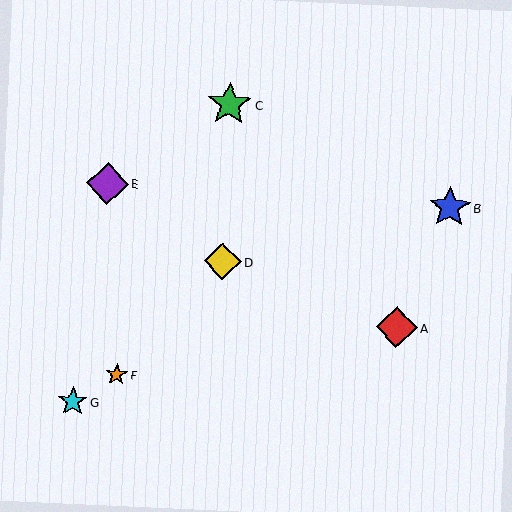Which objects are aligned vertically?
Objects C, D are aligned vertically.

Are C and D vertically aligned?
Yes, both are at x≈230.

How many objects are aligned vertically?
2 objects (C, D) are aligned vertically.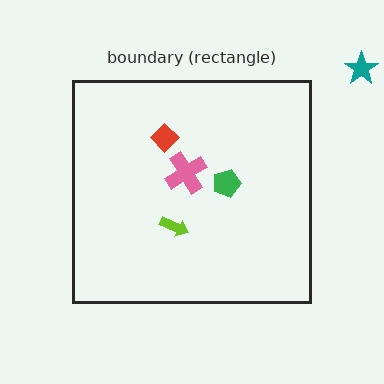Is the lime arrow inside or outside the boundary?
Inside.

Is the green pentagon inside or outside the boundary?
Inside.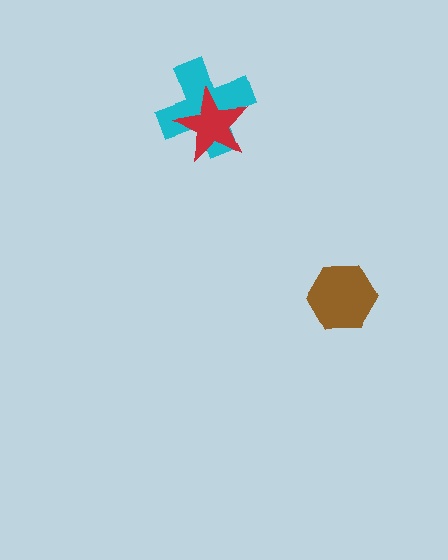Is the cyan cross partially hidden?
Yes, it is partially covered by another shape.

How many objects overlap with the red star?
1 object overlaps with the red star.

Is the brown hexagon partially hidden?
No, no other shape covers it.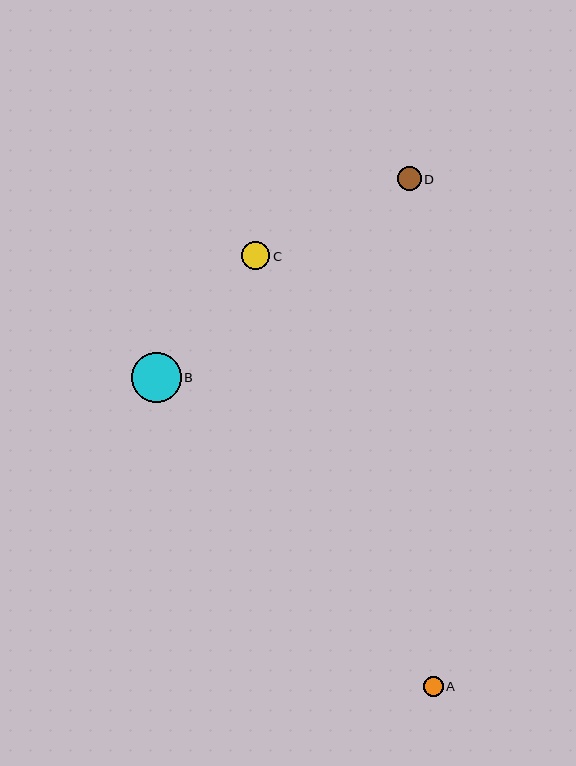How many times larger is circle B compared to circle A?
Circle B is approximately 2.5 times the size of circle A.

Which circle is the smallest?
Circle A is the smallest with a size of approximately 19 pixels.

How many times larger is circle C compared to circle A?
Circle C is approximately 1.4 times the size of circle A.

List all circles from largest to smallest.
From largest to smallest: B, C, D, A.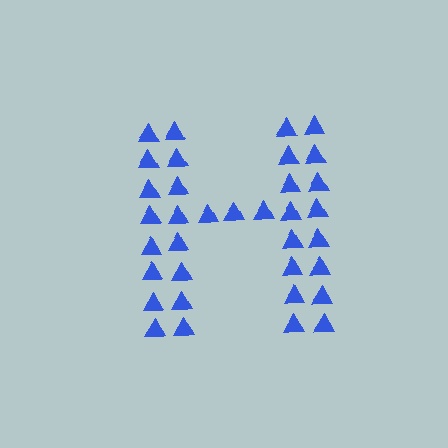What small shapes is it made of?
It is made of small triangles.